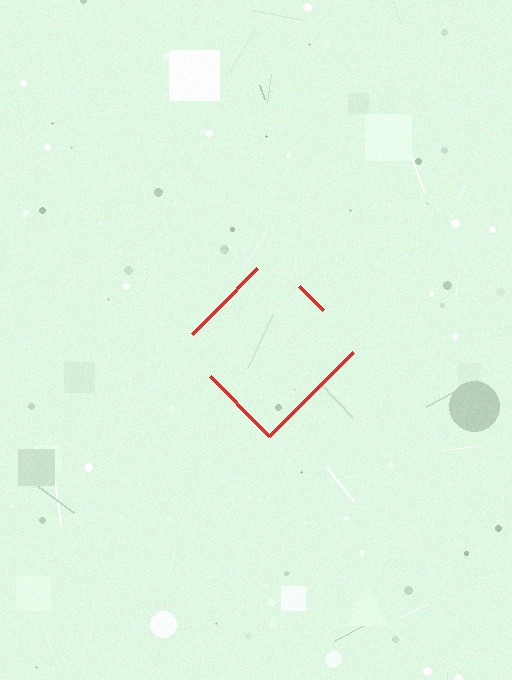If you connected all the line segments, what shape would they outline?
They would outline a diamond.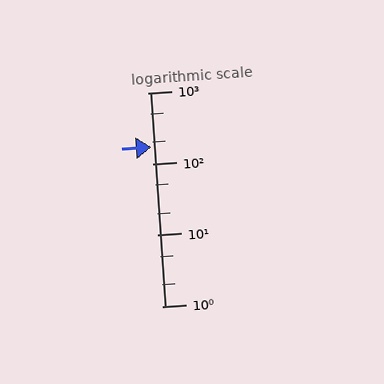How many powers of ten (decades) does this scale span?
The scale spans 3 decades, from 1 to 1000.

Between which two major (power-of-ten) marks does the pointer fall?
The pointer is between 100 and 1000.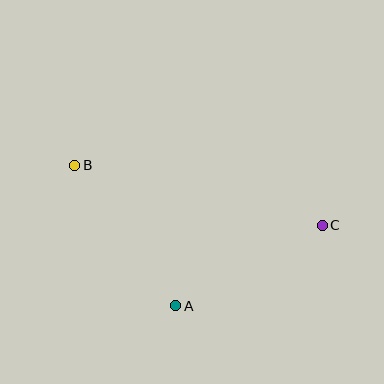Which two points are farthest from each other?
Points B and C are farthest from each other.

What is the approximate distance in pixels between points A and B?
The distance between A and B is approximately 173 pixels.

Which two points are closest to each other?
Points A and C are closest to each other.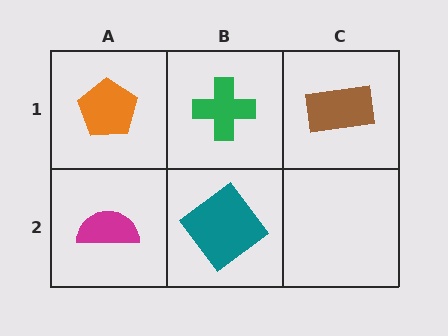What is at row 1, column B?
A green cross.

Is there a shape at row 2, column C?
No, that cell is empty.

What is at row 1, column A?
An orange pentagon.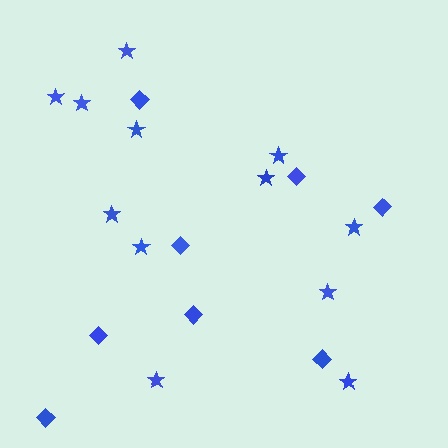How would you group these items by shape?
There are 2 groups: one group of diamonds (8) and one group of stars (12).